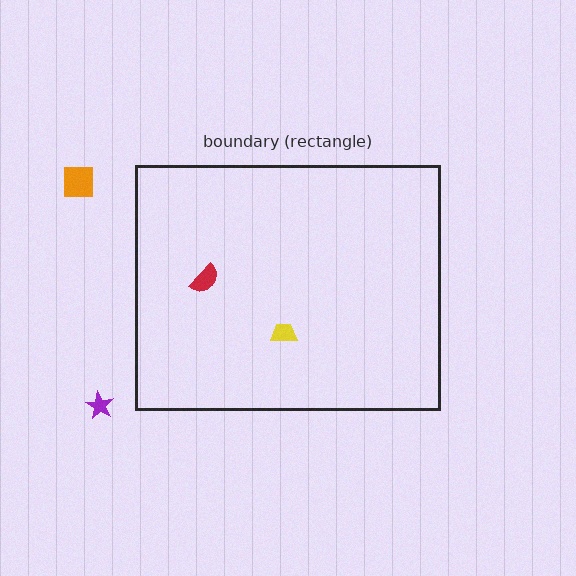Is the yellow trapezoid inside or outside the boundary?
Inside.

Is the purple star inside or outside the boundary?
Outside.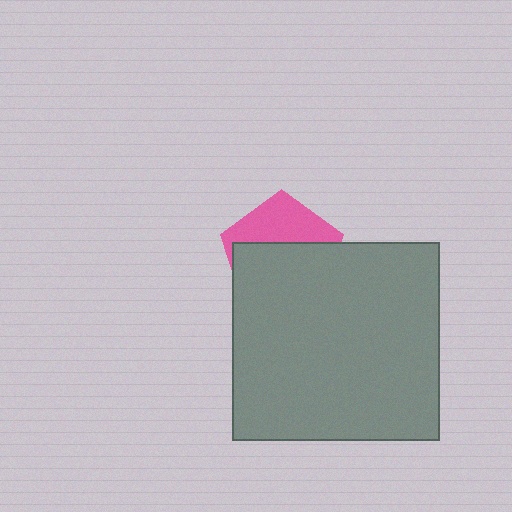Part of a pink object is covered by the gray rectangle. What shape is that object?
It is a pentagon.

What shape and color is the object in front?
The object in front is a gray rectangle.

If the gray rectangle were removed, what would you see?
You would see the complete pink pentagon.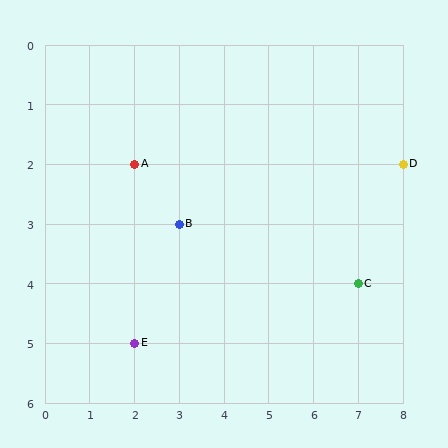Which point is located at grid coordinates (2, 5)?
Point E is at (2, 5).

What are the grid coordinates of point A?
Point A is at grid coordinates (2, 2).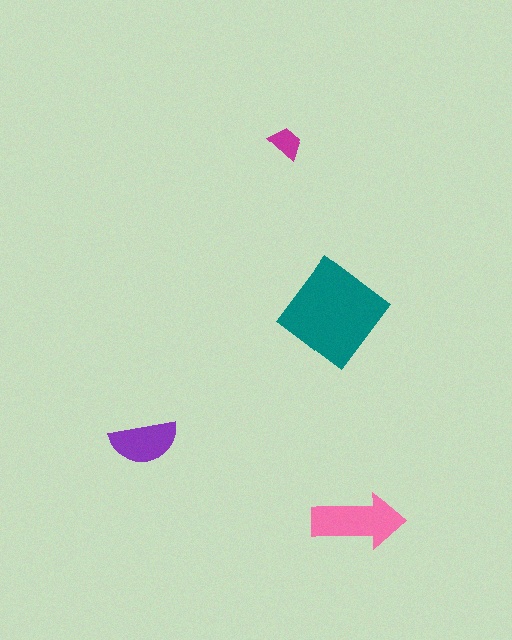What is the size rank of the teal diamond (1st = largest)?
1st.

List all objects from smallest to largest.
The magenta trapezoid, the purple semicircle, the pink arrow, the teal diamond.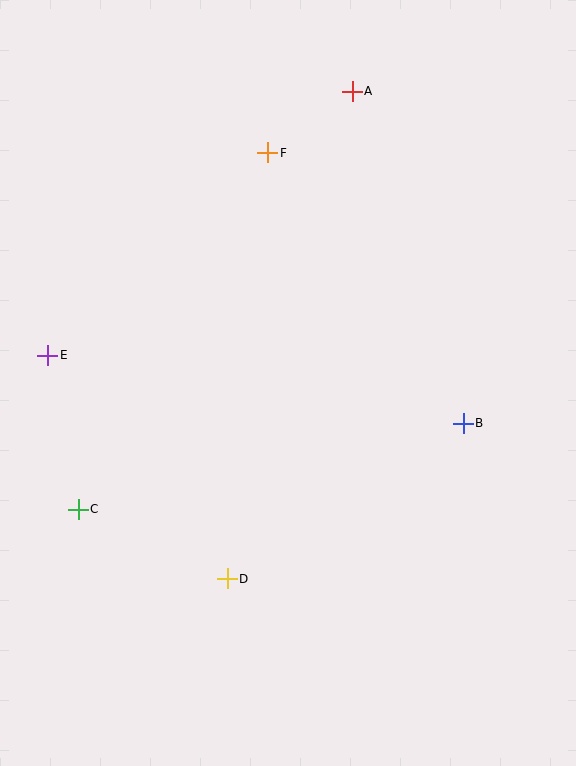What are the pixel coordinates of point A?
Point A is at (352, 91).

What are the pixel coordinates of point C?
Point C is at (78, 509).